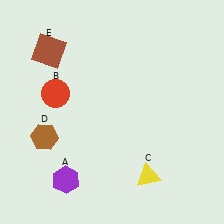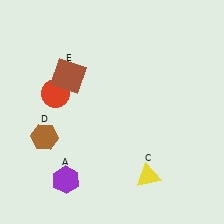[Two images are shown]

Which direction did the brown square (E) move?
The brown square (E) moved down.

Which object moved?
The brown square (E) moved down.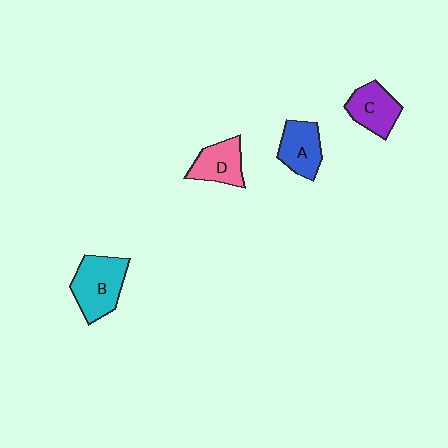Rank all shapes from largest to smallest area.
From largest to smallest: B (cyan), C (purple), A (blue), D (pink).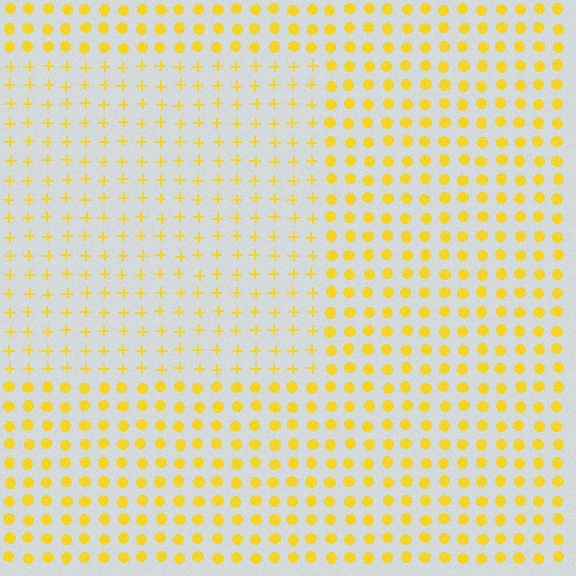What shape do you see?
I see a rectangle.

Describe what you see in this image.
The image is filled with small yellow elements arranged in a uniform grid. A rectangle-shaped region contains plus signs, while the surrounding area contains circles. The boundary is defined purely by the change in element shape.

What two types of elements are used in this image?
The image uses plus signs inside the rectangle region and circles outside it.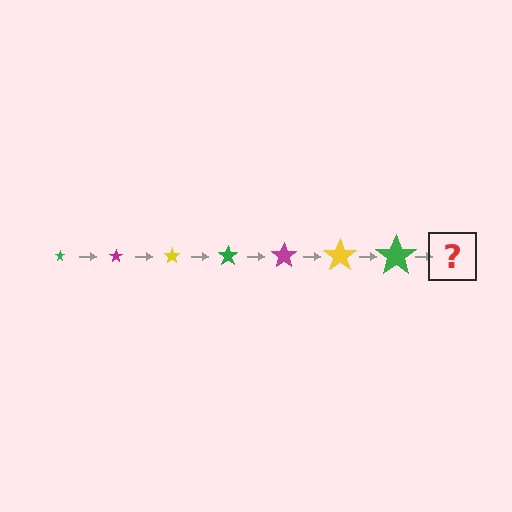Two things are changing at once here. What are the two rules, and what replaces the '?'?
The two rules are that the star grows larger each step and the color cycles through green, magenta, and yellow. The '?' should be a magenta star, larger than the previous one.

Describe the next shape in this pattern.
It should be a magenta star, larger than the previous one.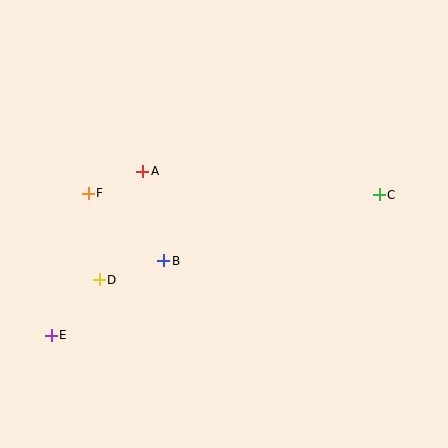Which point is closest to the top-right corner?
Point C is closest to the top-right corner.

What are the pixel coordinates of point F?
Point F is at (88, 193).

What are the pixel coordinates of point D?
Point D is at (99, 280).